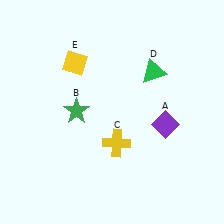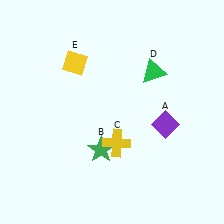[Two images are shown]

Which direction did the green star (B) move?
The green star (B) moved down.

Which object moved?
The green star (B) moved down.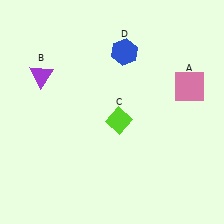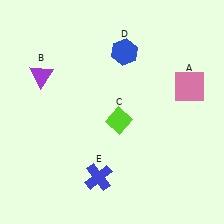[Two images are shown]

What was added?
A blue cross (E) was added in Image 2.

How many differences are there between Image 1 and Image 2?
There is 1 difference between the two images.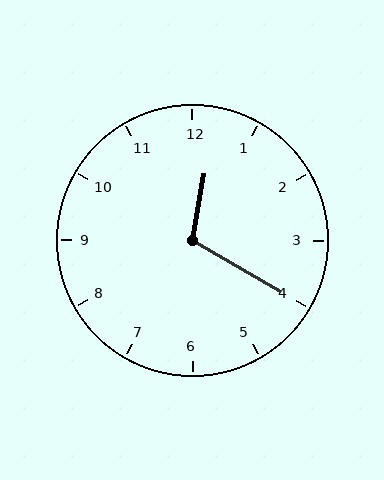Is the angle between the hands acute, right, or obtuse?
It is obtuse.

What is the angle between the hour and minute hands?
Approximately 110 degrees.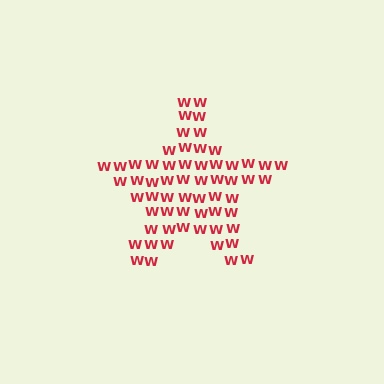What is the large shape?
The large shape is a star.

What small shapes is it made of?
It is made of small letter W's.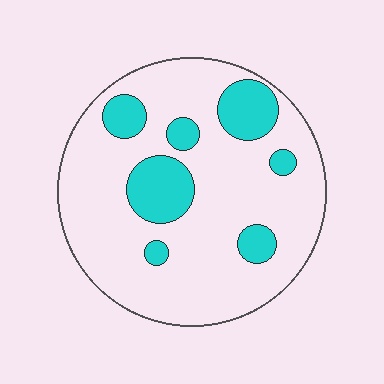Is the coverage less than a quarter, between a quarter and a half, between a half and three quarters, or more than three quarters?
Less than a quarter.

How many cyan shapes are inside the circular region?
7.